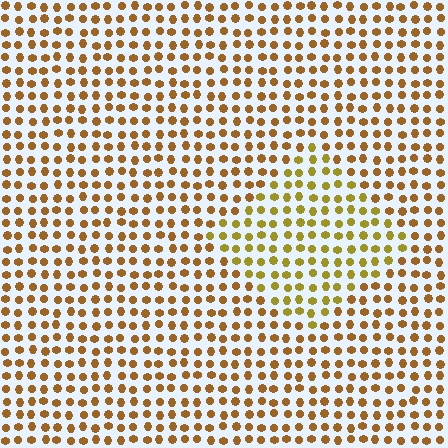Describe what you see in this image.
The image is filled with small brown elements in a uniform arrangement. A diamond-shaped region is visible where the elements are tinted to a slightly different hue, forming a subtle color boundary.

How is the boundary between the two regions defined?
The boundary is defined purely by a slight shift in hue (about 23 degrees). Spacing, size, and orientation are identical on both sides.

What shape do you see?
I see a diamond.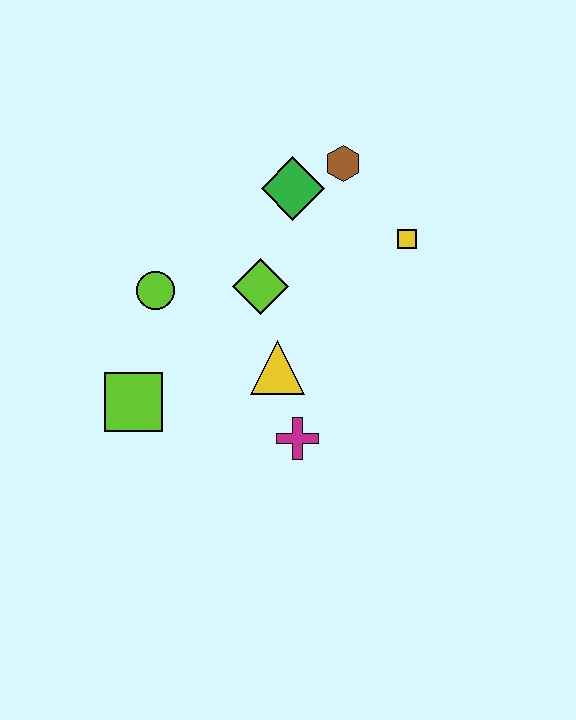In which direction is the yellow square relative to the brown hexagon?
The yellow square is below the brown hexagon.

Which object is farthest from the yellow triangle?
The brown hexagon is farthest from the yellow triangle.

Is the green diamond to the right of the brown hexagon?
No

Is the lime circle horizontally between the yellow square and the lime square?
Yes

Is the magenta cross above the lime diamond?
No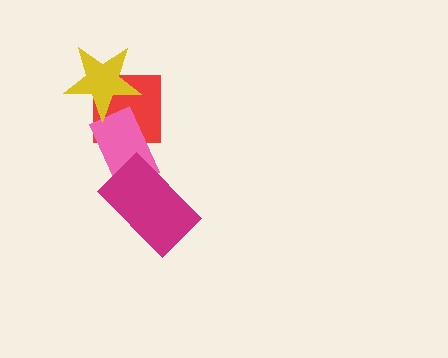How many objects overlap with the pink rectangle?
2 objects overlap with the pink rectangle.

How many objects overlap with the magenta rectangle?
1 object overlaps with the magenta rectangle.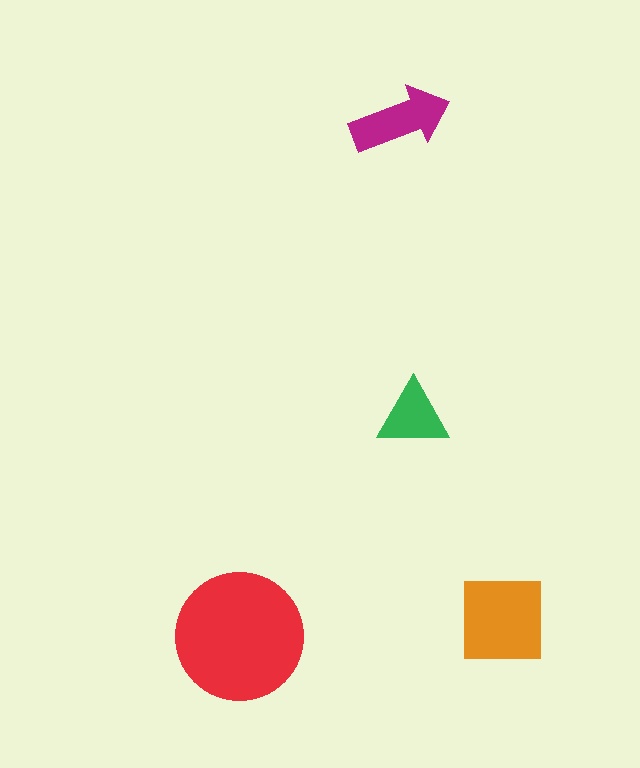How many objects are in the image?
There are 4 objects in the image.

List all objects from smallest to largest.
The green triangle, the magenta arrow, the orange square, the red circle.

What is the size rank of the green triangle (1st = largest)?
4th.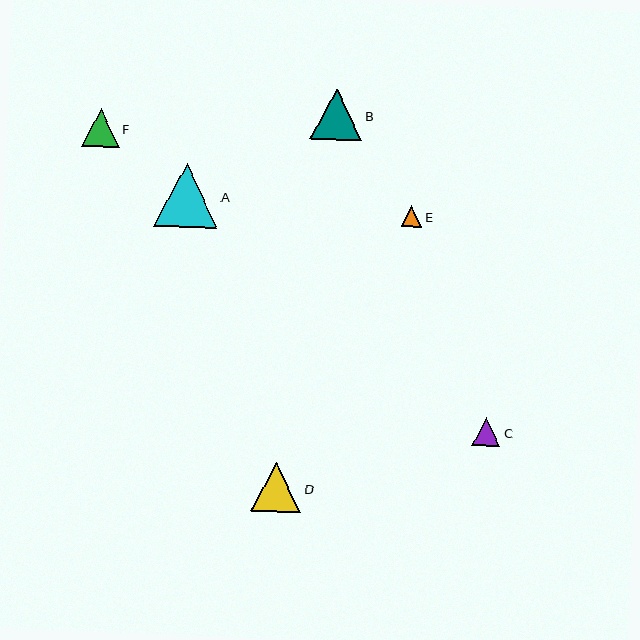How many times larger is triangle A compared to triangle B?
Triangle A is approximately 1.2 times the size of triangle B.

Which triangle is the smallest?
Triangle E is the smallest with a size of approximately 20 pixels.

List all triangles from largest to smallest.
From largest to smallest: A, B, D, F, C, E.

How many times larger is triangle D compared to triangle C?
Triangle D is approximately 1.8 times the size of triangle C.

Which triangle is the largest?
Triangle A is the largest with a size of approximately 64 pixels.